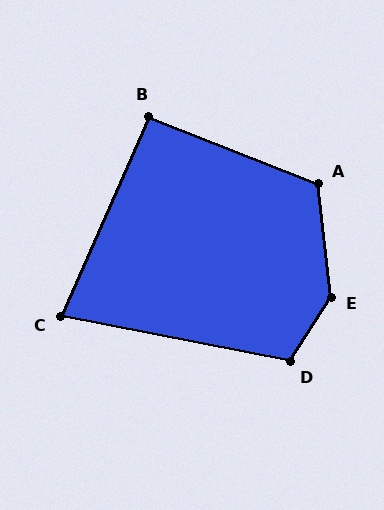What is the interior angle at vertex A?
Approximately 118 degrees (obtuse).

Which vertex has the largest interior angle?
E, at approximately 142 degrees.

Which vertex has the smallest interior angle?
C, at approximately 77 degrees.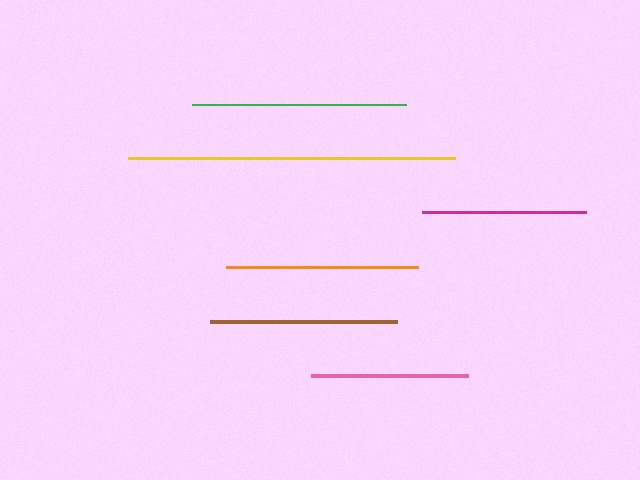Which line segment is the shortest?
The pink line is the shortest at approximately 158 pixels.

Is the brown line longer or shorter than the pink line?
The brown line is longer than the pink line.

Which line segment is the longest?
The yellow line is the longest at approximately 327 pixels.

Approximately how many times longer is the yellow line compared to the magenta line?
The yellow line is approximately 2.0 times the length of the magenta line.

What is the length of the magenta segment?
The magenta segment is approximately 164 pixels long.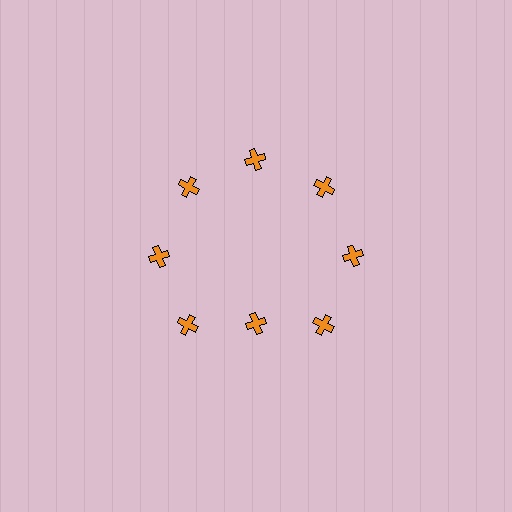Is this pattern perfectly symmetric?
No. The 8 orange crosses are arranged in a ring, but one element near the 6 o'clock position is pulled inward toward the center, breaking the 8-fold rotational symmetry.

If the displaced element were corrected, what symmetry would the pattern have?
It would have 8-fold rotational symmetry — the pattern would map onto itself every 45 degrees.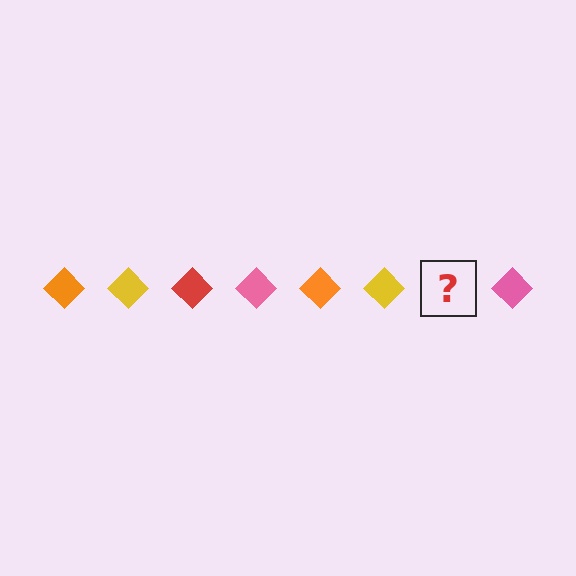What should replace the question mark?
The question mark should be replaced with a red diamond.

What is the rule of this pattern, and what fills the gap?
The rule is that the pattern cycles through orange, yellow, red, pink diamonds. The gap should be filled with a red diamond.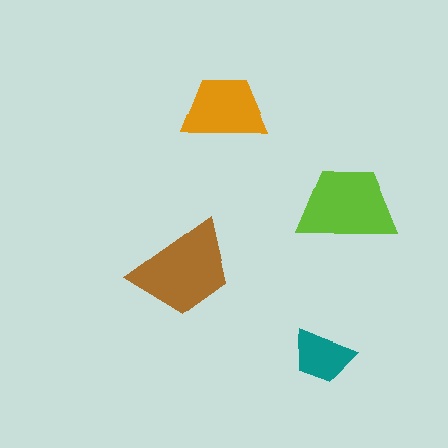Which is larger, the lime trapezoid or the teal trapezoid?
The lime one.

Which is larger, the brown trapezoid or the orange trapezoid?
The brown one.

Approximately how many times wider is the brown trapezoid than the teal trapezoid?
About 1.5 times wider.